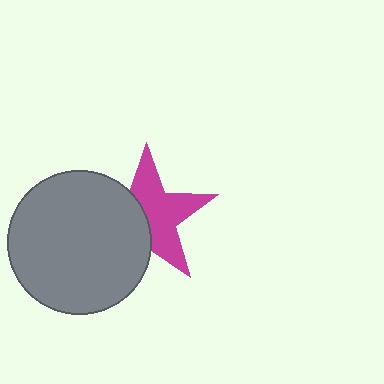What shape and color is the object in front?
The object in front is a gray circle.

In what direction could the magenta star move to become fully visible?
The magenta star could move right. That would shift it out from behind the gray circle entirely.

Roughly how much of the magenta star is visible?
About half of it is visible (roughly 57%).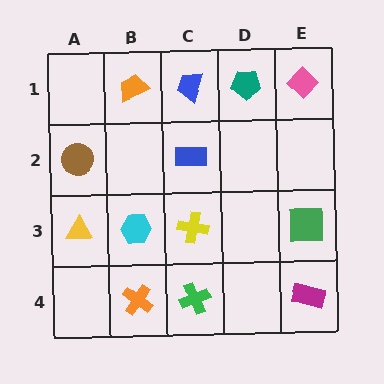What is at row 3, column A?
A yellow triangle.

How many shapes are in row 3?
4 shapes.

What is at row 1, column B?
An orange trapezoid.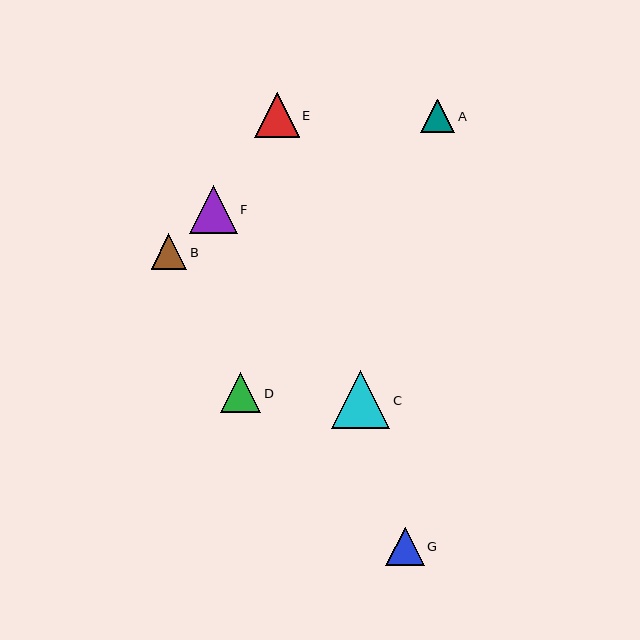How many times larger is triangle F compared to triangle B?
Triangle F is approximately 1.3 times the size of triangle B.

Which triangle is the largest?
Triangle C is the largest with a size of approximately 59 pixels.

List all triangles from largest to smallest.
From largest to smallest: C, F, E, D, G, B, A.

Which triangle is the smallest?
Triangle A is the smallest with a size of approximately 34 pixels.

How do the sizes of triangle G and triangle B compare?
Triangle G and triangle B are approximately the same size.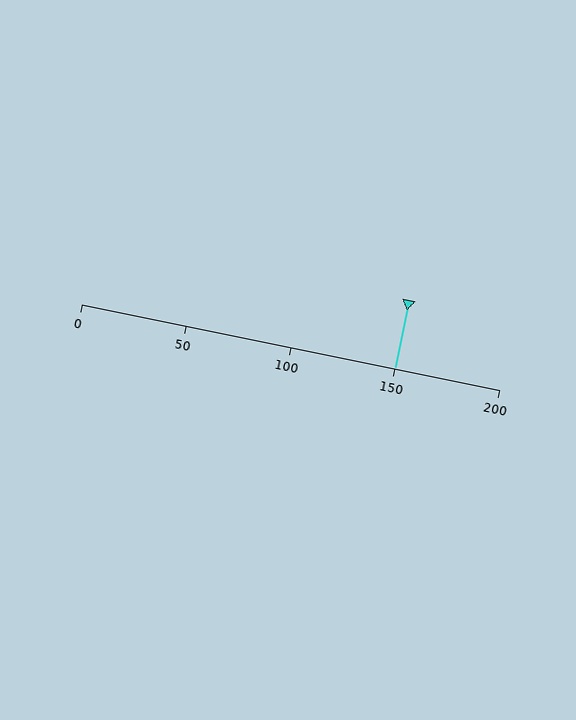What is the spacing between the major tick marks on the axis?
The major ticks are spaced 50 apart.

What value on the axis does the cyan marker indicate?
The marker indicates approximately 150.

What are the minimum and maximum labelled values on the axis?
The axis runs from 0 to 200.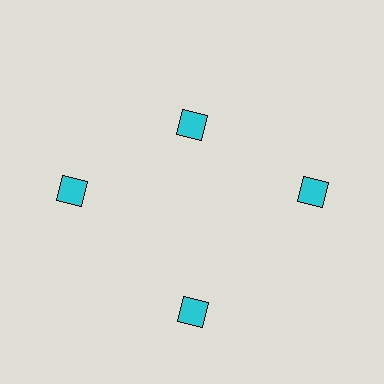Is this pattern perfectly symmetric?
No. The 4 cyan diamonds are arranged in a ring, but one element near the 12 o'clock position is pulled inward toward the center, breaking the 4-fold rotational symmetry.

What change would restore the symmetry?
The symmetry would be restored by moving it outward, back onto the ring so that all 4 diamonds sit at equal angles and equal distance from the center.